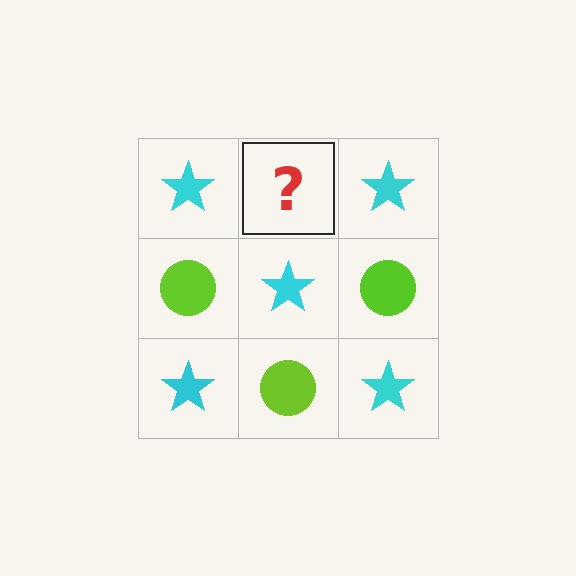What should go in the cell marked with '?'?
The missing cell should contain a lime circle.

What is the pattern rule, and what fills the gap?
The rule is that it alternates cyan star and lime circle in a checkerboard pattern. The gap should be filled with a lime circle.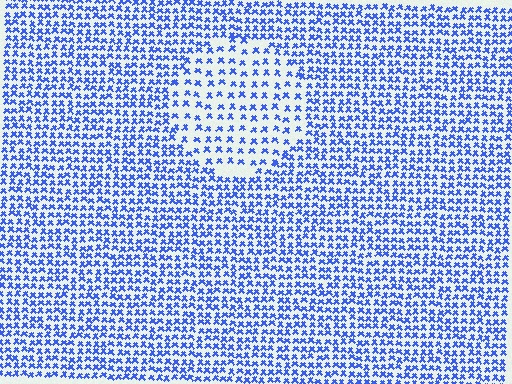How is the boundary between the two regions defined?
The boundary is defined by a change in element density (approximately 2.0x ratio). All elements are the same color, size, and shape.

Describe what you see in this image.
The image contains small blue elements arranged at two different densities. A circle-shaped region is visible where the elements are less densely packed than the surrounding area.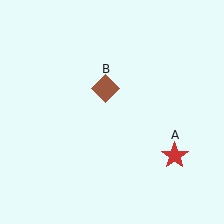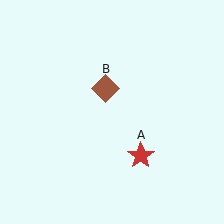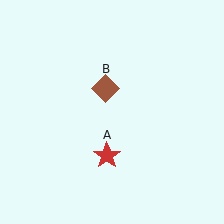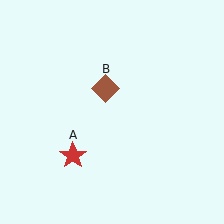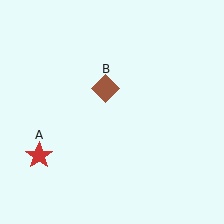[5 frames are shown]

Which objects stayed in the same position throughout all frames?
Brown diamond (object B) remained stationary.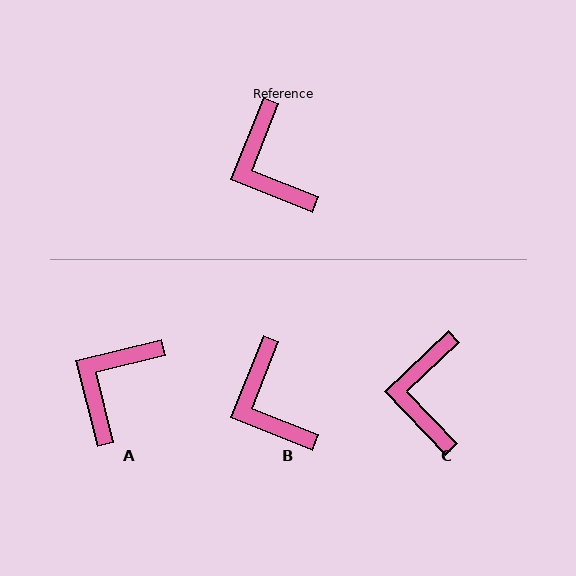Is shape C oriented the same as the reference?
No, it is off by about 25 degrees.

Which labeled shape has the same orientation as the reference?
B.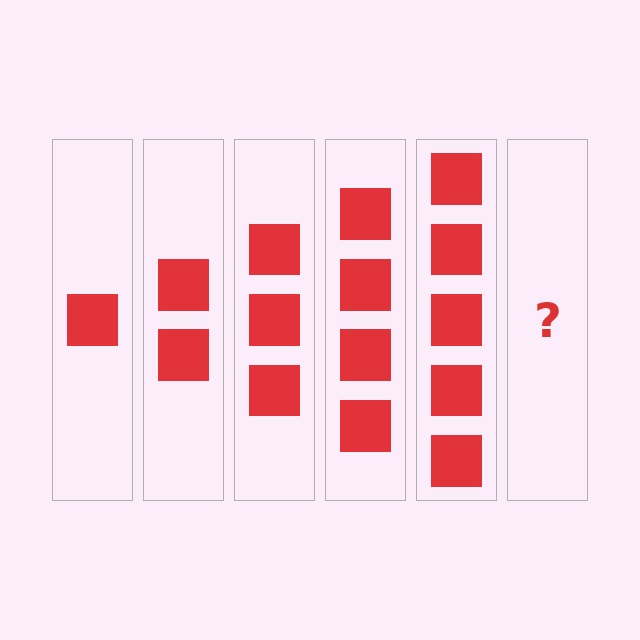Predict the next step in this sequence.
The next step is 6 squares.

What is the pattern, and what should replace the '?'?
The pattern is that each step adds one more square. The '?' should be 6 squares.